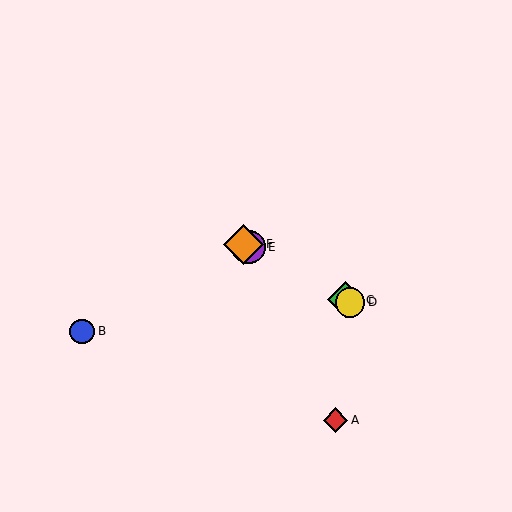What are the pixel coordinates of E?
Object E is at (248, 247).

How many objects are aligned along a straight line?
4 objects (C, D, E, F) are aligned along a straight line.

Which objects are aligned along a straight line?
Objects C, D, E, F are aligned along a straight line.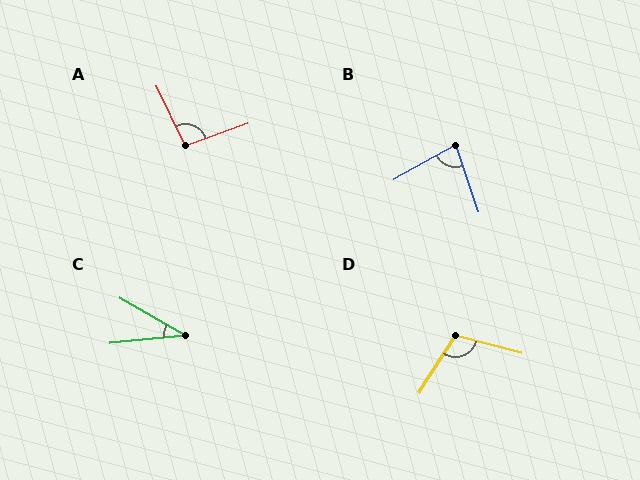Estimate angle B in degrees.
Approximately 79 degrees.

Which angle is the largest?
D, at approximately 108 degrees.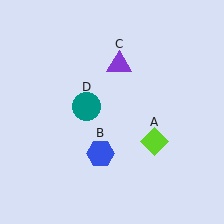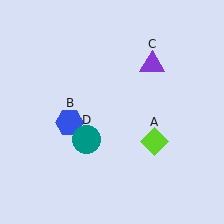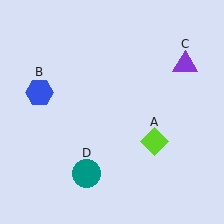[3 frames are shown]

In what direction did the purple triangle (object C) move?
The purple triangle (object C) moved right.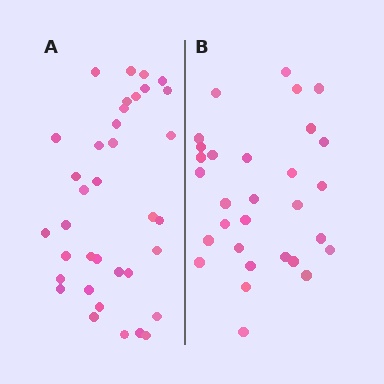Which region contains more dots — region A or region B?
Region A (the left region) has more dots.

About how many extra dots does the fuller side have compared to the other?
Region A has about 6 more dots than region B.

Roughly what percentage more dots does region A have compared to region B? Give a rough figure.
About 20% more.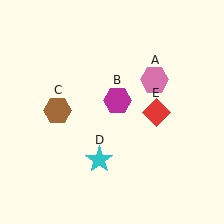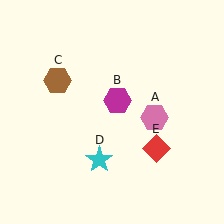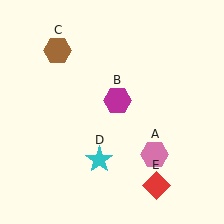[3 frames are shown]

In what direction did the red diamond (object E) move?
The red diamond (object E) moved down.